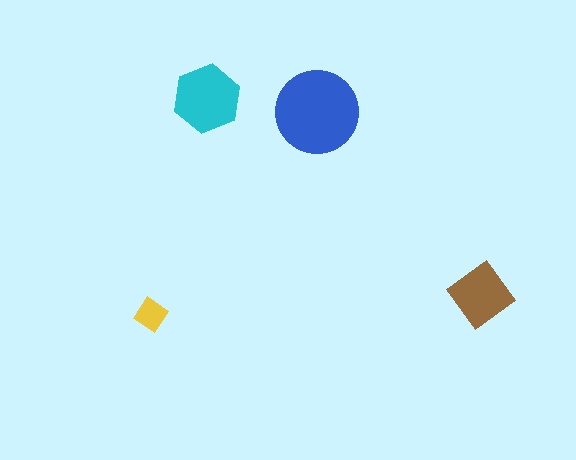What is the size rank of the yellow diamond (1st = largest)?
4th.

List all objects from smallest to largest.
The yellow diamond, the brown diamond, the cyan hexagon, the blue circle.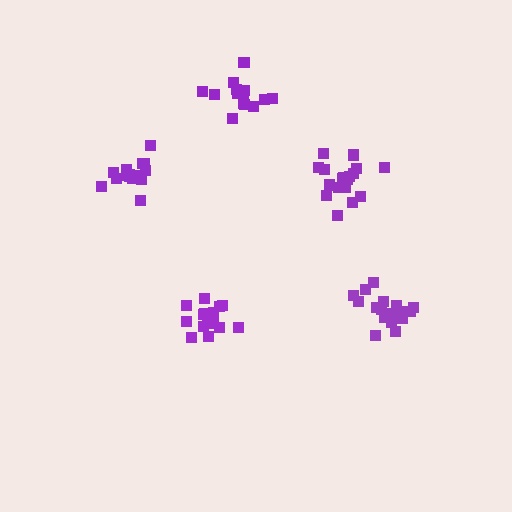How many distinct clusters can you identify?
There are 5 distinct clusters.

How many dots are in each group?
Group 1: 18 dots, Group 2: 14 dots, Group 3: 15 dots, Group 4: 15 dots, Group 5: 18 dots (80 total).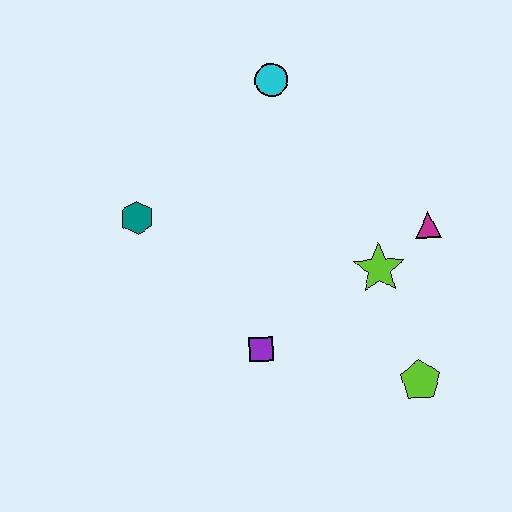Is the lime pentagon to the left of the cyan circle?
No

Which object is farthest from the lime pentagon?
The cyan circle is farthest from the lime pentagon.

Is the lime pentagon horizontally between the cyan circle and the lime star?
No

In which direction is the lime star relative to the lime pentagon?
The lime star is above the lime pentagon.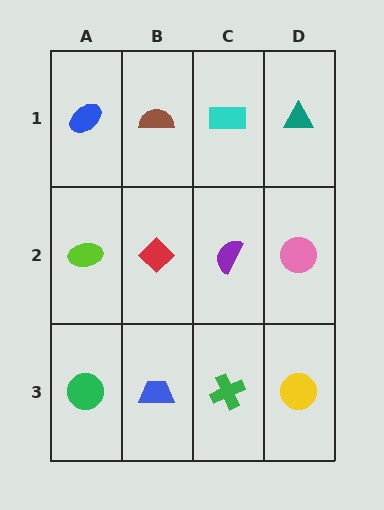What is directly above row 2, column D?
A teal triangle.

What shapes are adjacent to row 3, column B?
A red diamond (row 2, column B), a green circle (row 3, column A), a green cross (row 3, column C).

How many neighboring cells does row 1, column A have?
2.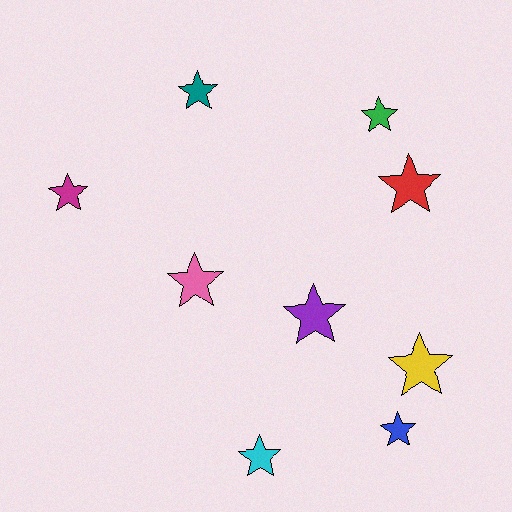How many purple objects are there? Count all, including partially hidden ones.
There is 1 purple object.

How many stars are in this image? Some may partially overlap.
There are 9 stars.